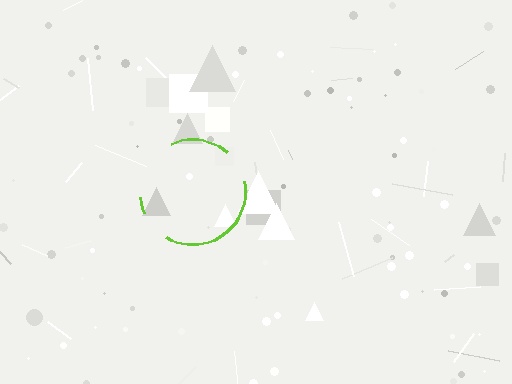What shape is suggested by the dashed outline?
The dashed outline suggests a circle.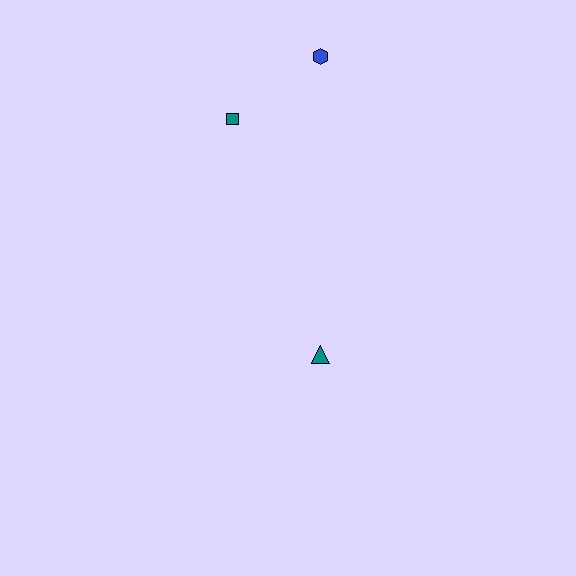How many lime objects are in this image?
There are no lime objects.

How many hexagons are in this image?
There is 1 hexagon.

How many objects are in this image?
There are 3 objects.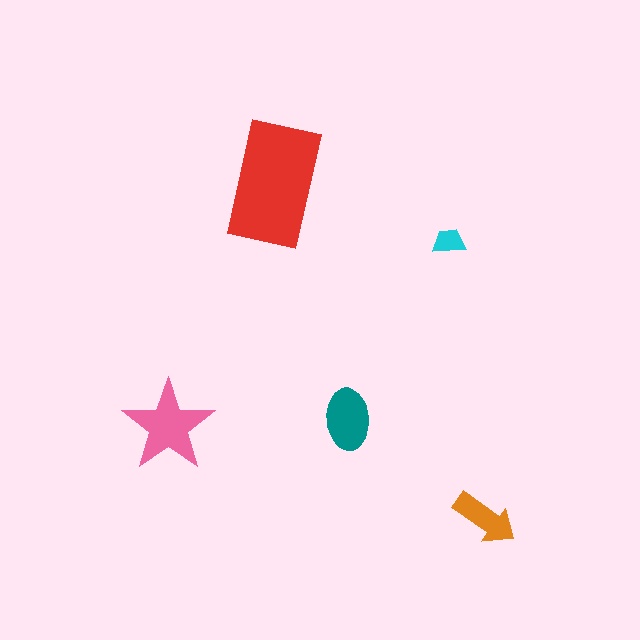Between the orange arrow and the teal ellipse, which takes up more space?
The teal ellipse.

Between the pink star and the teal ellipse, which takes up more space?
The pink star.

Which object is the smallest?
The cyan trapezoid.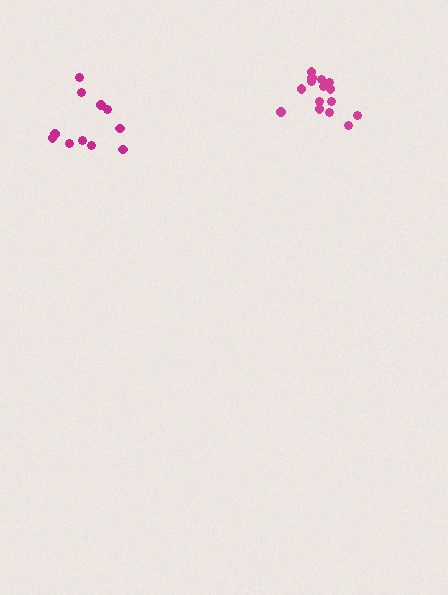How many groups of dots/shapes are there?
There are 2 groups.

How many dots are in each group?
Group 1: 15 dots, Group 2: 11 dots (26 total).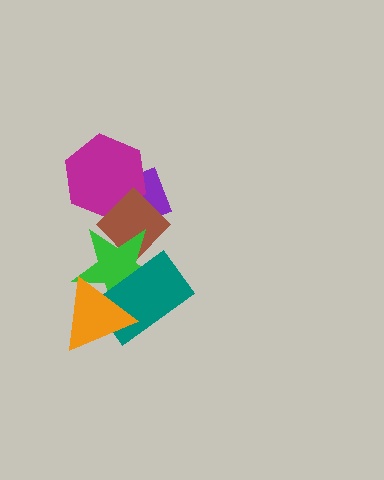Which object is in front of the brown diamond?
The green star is in front of the brown diamond.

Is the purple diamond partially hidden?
Yes, it is partially covered by another shape.